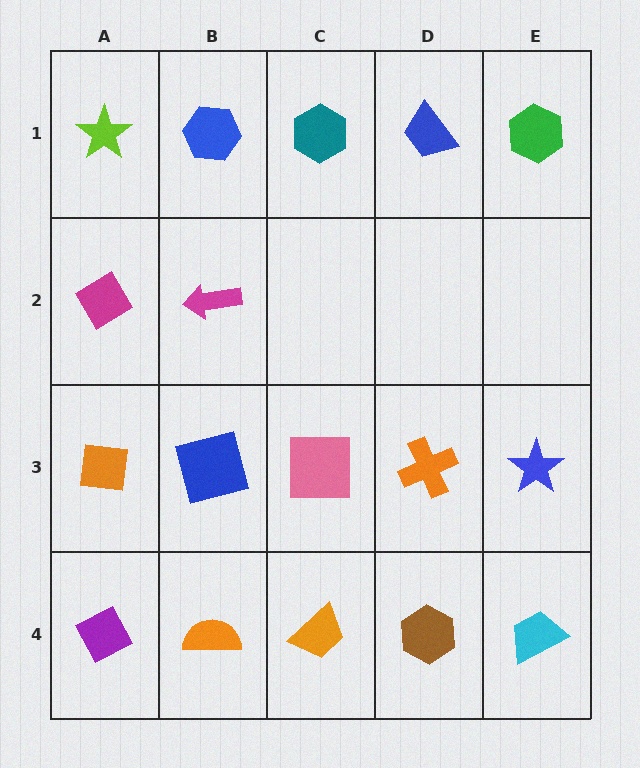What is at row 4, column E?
A cyan trapezoid.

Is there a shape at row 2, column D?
No, that cell is empty.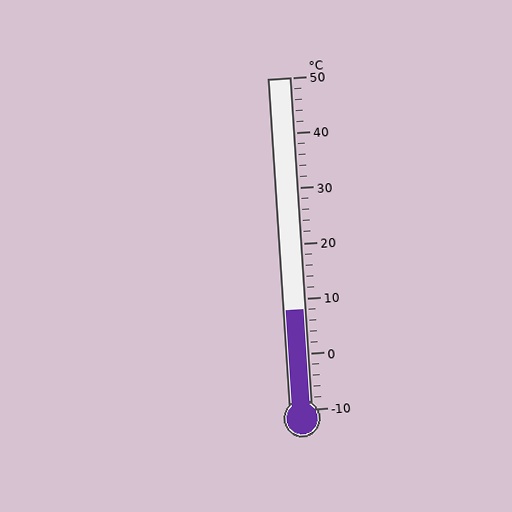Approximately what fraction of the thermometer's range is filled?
The thermometer is filled to approximately 30% of its range.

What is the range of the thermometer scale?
The thermometer scale ranges from -10°C to 50°C.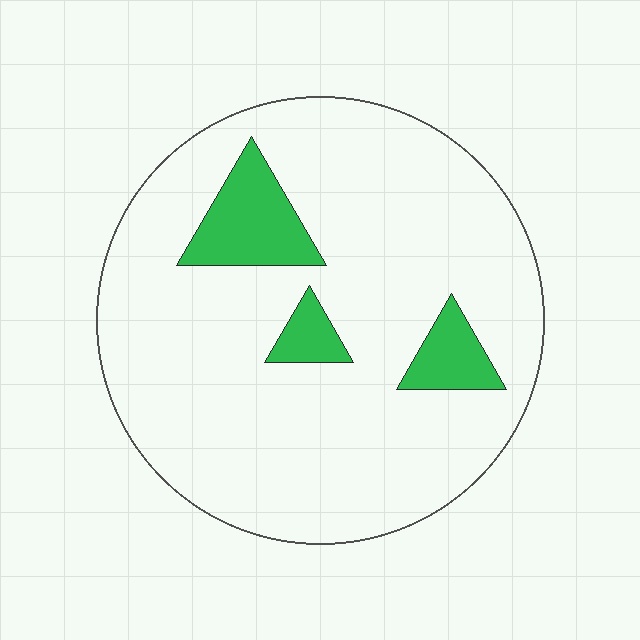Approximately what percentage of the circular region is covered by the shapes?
Approximately 10%.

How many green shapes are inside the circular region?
3.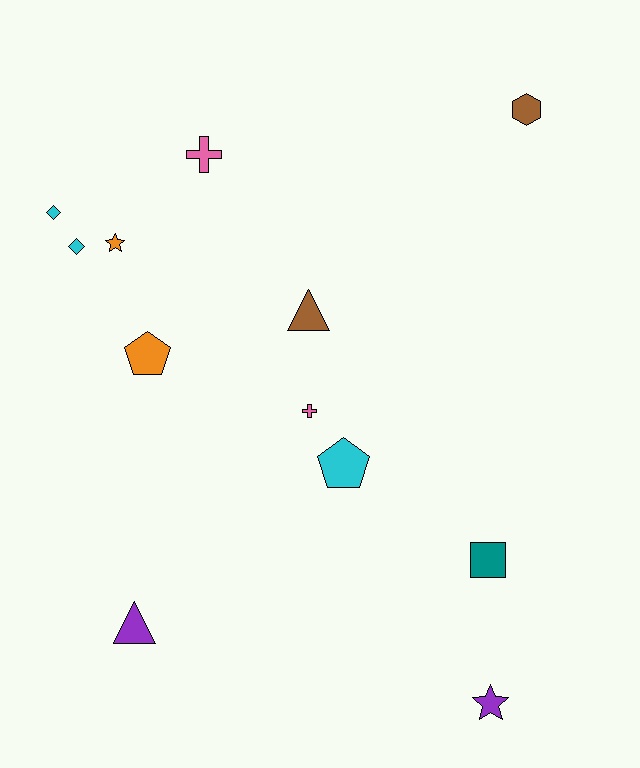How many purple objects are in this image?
There are 2 purple objects.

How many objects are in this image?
There are 12 objects.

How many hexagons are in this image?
There is 1 hexagon.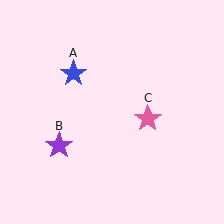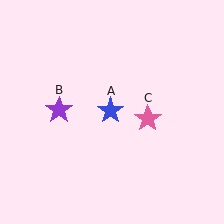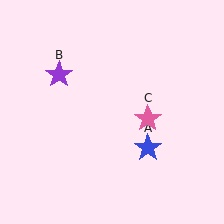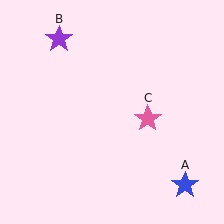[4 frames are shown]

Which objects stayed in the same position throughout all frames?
Pink star (object C) remained stationary.